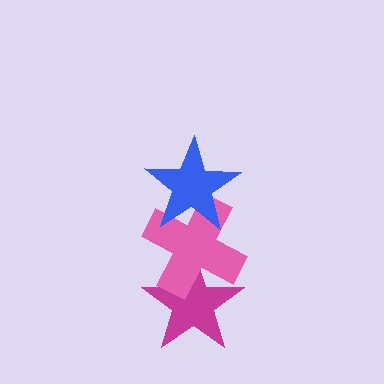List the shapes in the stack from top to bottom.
From top to bottom: the blue star, the pink cross, the magenta star.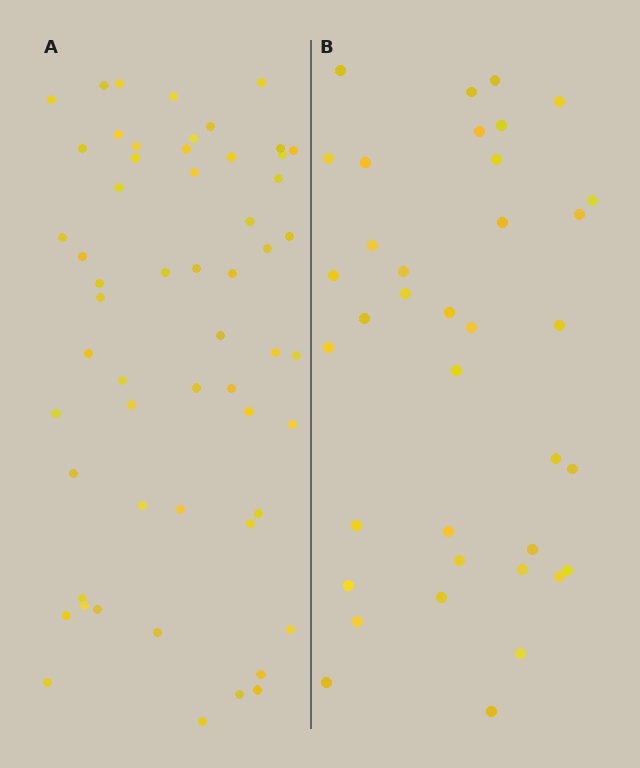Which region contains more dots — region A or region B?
Region A (the left region) has more dots.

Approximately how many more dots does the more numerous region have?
Region A has approximately 20 more dots than region B.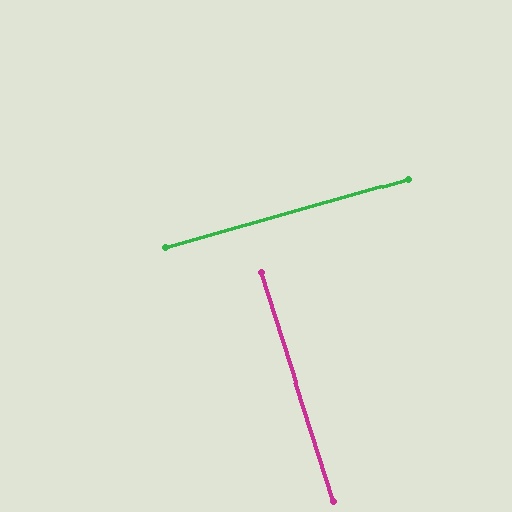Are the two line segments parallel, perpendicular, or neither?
Perpendicular — they meet at approximately 88°.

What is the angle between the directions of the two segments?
Approximately 88 degrees.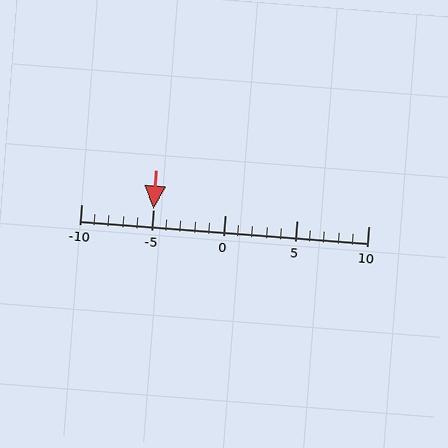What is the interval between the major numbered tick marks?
The major tick marks are spaced 5 units apart.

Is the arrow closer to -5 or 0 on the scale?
The arrow is closer to -5.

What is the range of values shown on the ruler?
The ruler shows values from -10 to 10.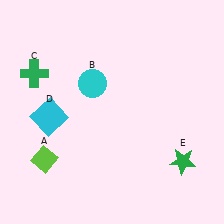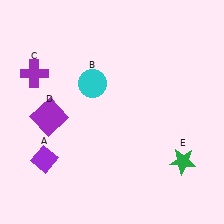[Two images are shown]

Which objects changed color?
A changed from lime to purple. C changed from green to purple. D changed from cyan to purple.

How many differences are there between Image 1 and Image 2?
There are 3 differences between the two images.